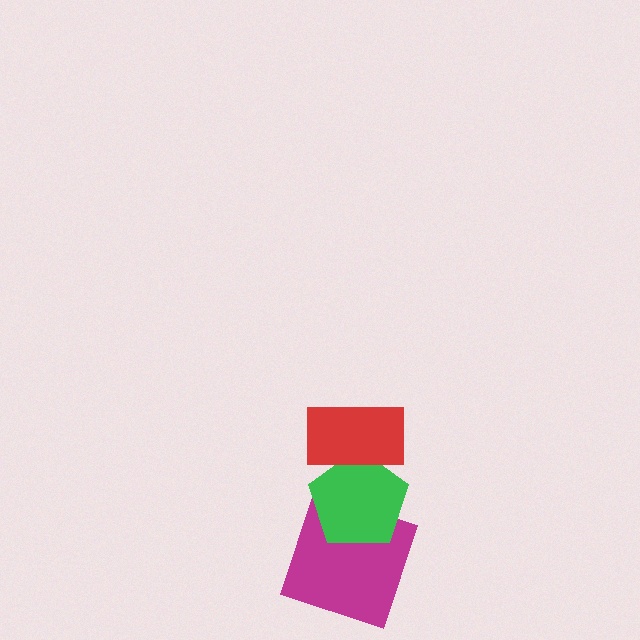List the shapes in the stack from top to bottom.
From top to bottom: the red rectangle, the green pentagon, the magenta square.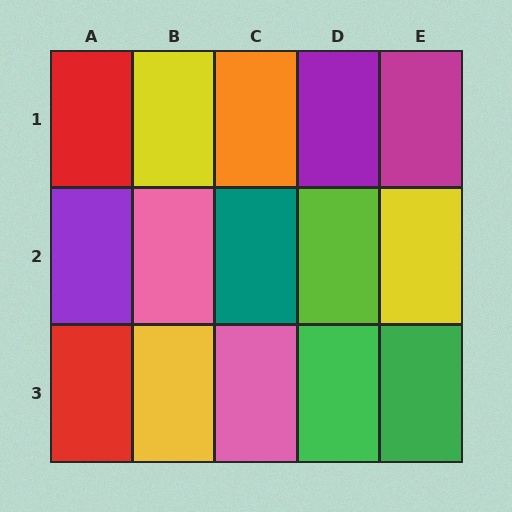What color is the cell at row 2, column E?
Yellow.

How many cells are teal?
1 cell is teal.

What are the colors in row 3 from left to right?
Red, yellow, pink, green, green.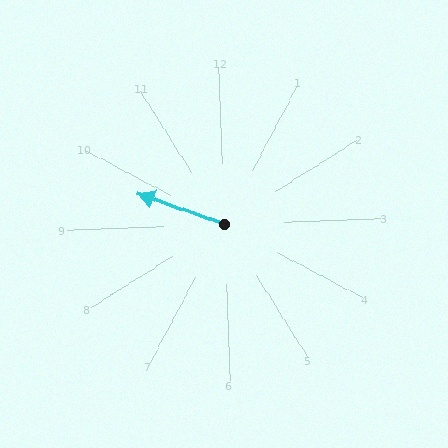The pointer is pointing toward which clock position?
Roughly 10 o'clock.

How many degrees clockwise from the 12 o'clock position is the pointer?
Approximately 292 degrees.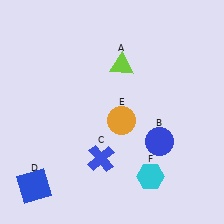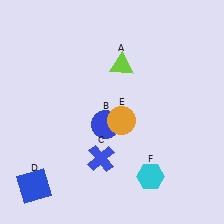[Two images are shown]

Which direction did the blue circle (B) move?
The blue circle (B) moved left.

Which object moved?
The blue circle (B) moved left.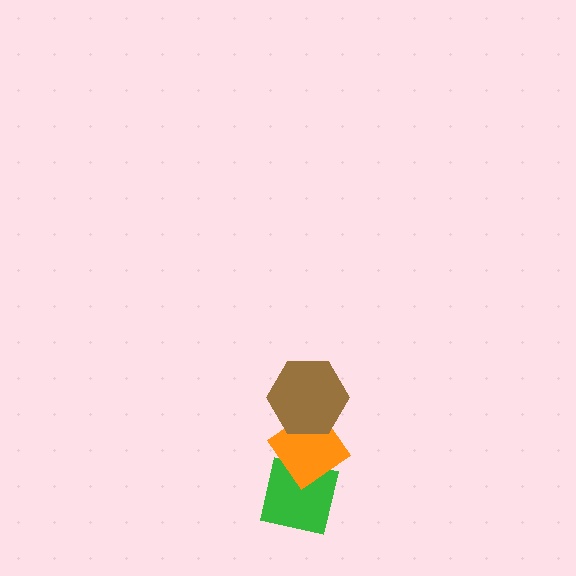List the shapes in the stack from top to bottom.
From top to bottom: the brown hexagon, the orange diamond, the green square.